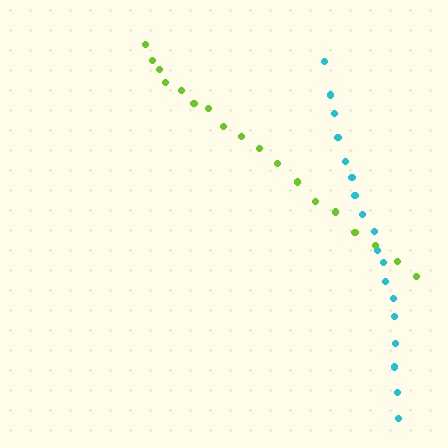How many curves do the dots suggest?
There are 2 distinct paths.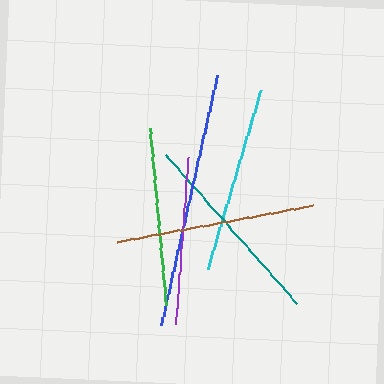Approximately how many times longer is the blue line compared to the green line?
The blue line is approximately 1.4 times the length of the green line.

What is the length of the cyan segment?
The cyan segment is approximately 187 pixels long.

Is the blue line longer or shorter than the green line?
The blue line is longer than the green line.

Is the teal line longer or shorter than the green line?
The teal line is longer than the green line.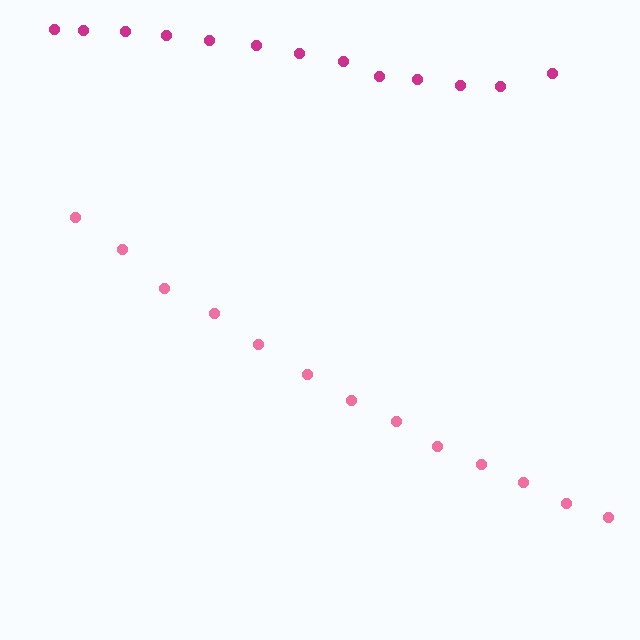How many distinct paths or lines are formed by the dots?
There are 2 distinct paths.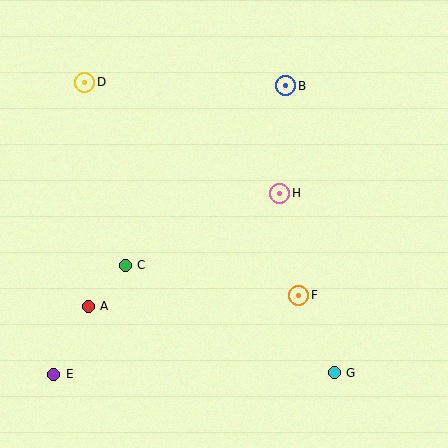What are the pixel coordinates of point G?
Point G is at (334, 373).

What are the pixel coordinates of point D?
Point D is at (85, 82).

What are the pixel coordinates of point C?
Point C is at (125, 265).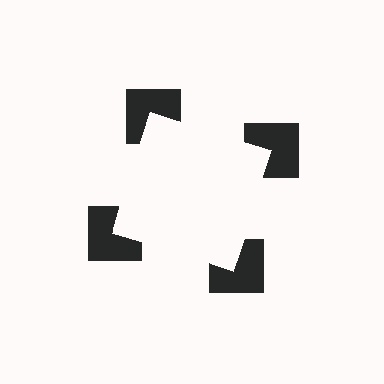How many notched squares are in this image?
There are 4 — one at each vertex of the illusory square.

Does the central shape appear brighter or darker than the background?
It typically appears slightly brighter than the background, even though no actual brightness change is drawn.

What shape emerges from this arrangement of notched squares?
An illusory square — its edges are inferred from the aligned wedge cuts in the notched squares, not physically drawn.